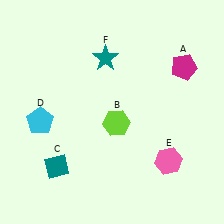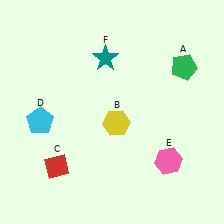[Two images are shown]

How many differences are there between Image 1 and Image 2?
There are 3 differences between the two images.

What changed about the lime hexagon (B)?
In Image 1, B is lime. In Image 2, it changed to yellow.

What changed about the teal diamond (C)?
In Image 1, C is teal. In Image 2, it changed to red.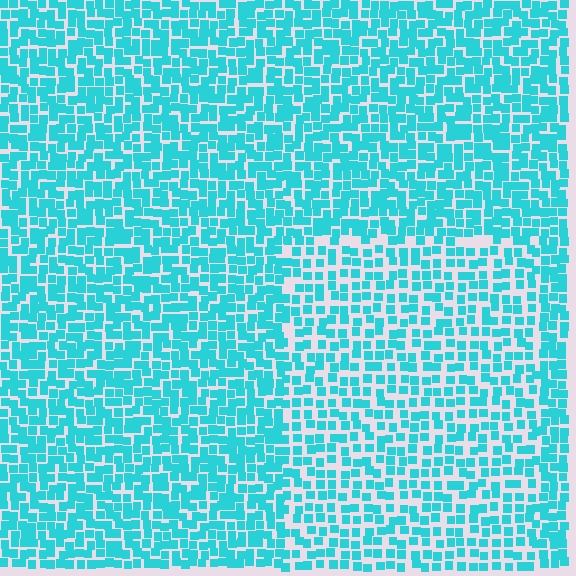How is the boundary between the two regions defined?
The boundary is defined by a change in element density (approximately 1.5x ratio). All elements are the same color, size, and shape.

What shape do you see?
I see a rectangle.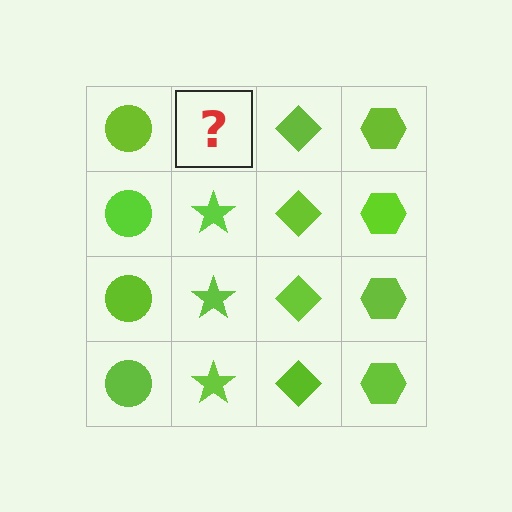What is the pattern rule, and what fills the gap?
The rule is that each column has a consistent shape. The gap should be filled with a lime star.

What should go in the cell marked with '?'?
The missing cell should contain a lime star.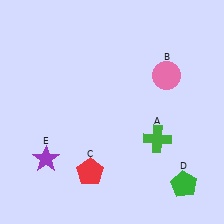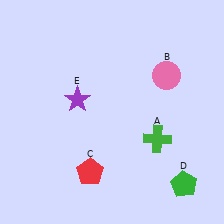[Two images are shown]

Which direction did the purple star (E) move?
The purple star (E) moved up.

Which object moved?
The purple star (E) moved up.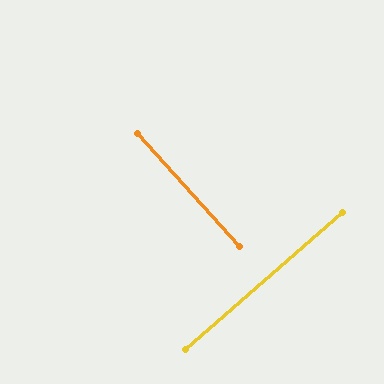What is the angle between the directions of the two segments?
Approximately 89 degrees.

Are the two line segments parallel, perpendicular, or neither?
Perpendicular — they meet at approximately 89°.